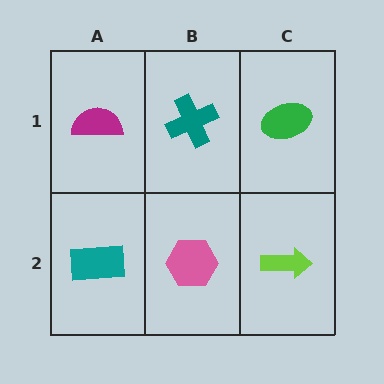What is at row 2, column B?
A pink hexagon.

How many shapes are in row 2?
3 shapes.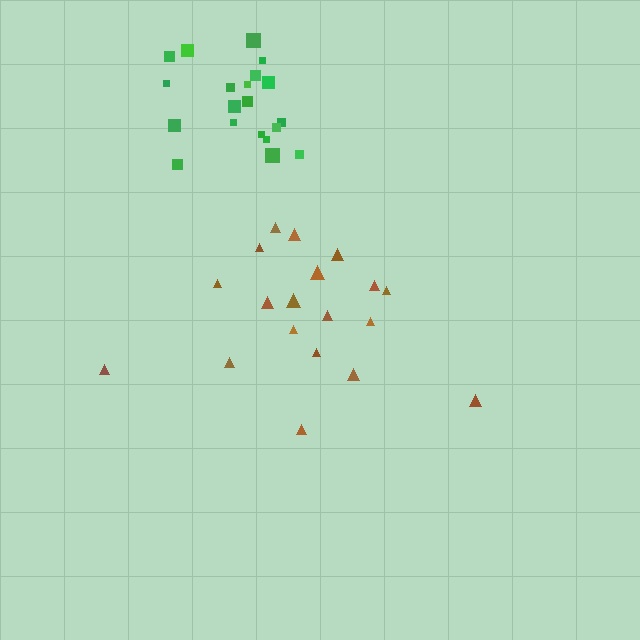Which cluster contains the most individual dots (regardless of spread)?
Green (20).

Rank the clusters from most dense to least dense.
green, brown.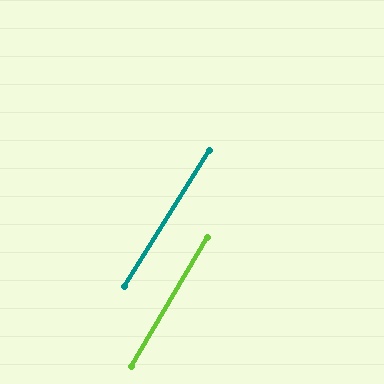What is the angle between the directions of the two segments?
Approximately 2 degrees.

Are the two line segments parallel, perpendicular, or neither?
Parallel — their directions differ by only 1.5°.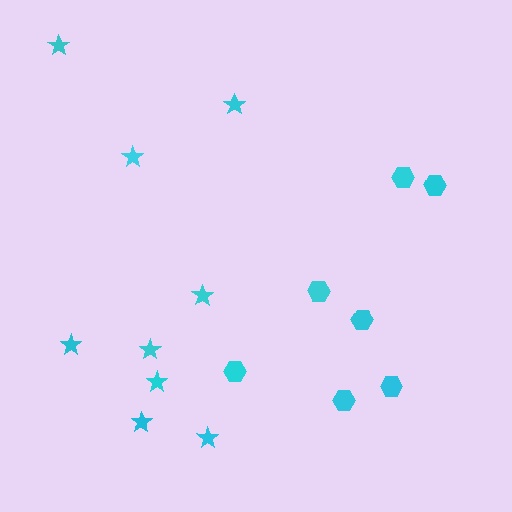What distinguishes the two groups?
There are 2 groups: one group of hexagons (7) and one group of stars (9).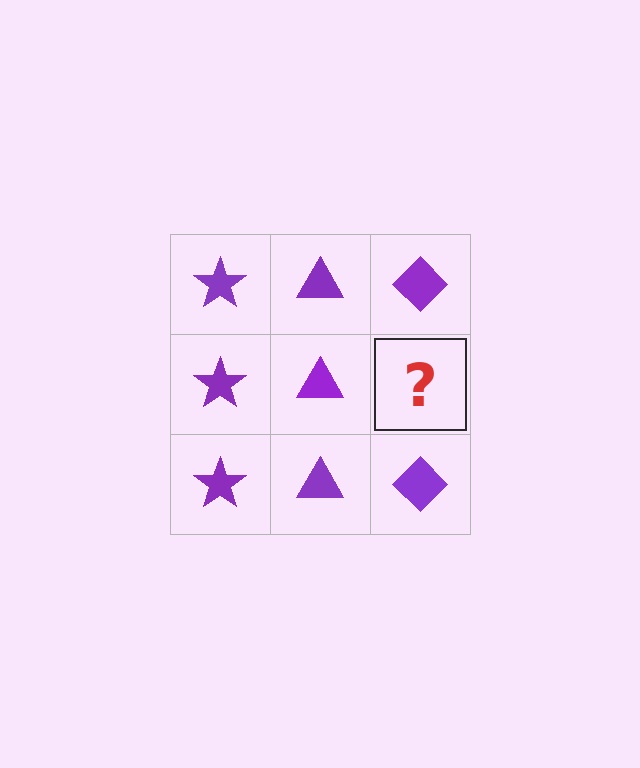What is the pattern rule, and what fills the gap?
The rule is that each column has a consistent shape. The gap should be filled with a purple diamond.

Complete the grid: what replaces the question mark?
The question mark should be replaced with a purple diamond.